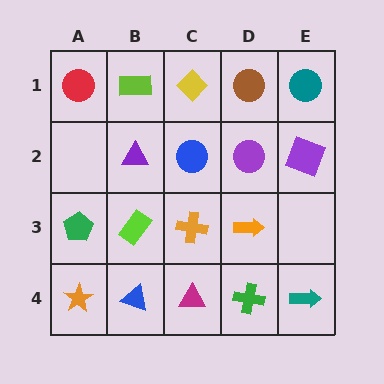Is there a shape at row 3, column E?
No, that cell is empty.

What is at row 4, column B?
A blue triangle.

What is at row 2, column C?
A blue circle.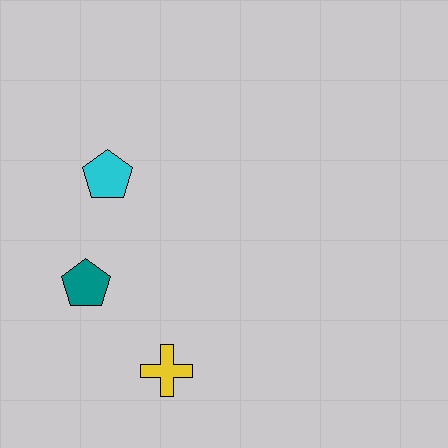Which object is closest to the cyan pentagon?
The teal pentagon is closest to the cyan pentagon.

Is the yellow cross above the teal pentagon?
No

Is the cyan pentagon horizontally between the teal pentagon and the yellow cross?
Yes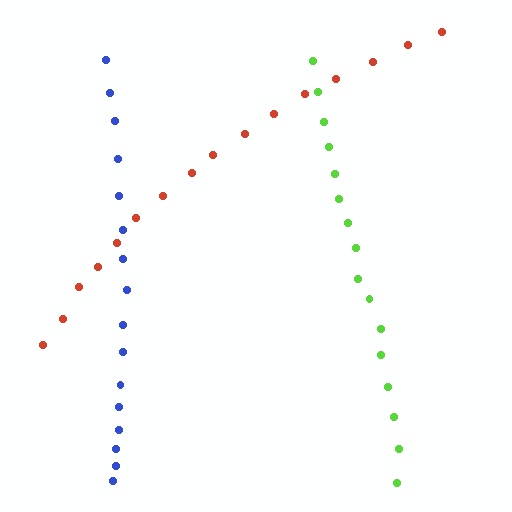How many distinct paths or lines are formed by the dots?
There are 3 distinct paths.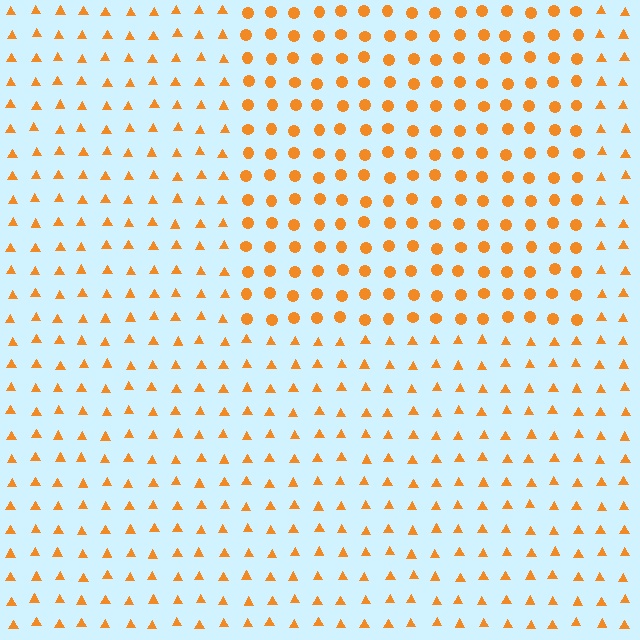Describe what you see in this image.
The image is filled with small orange elements arranged in a uniform grid. A rectangle-shaped region contains circles, while the surrounding area contains triangles. The boundary is defined purely by the change in element shape.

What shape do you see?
I see a rectangle.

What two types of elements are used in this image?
The image uses circles inside the rectangle region and triangles outside it.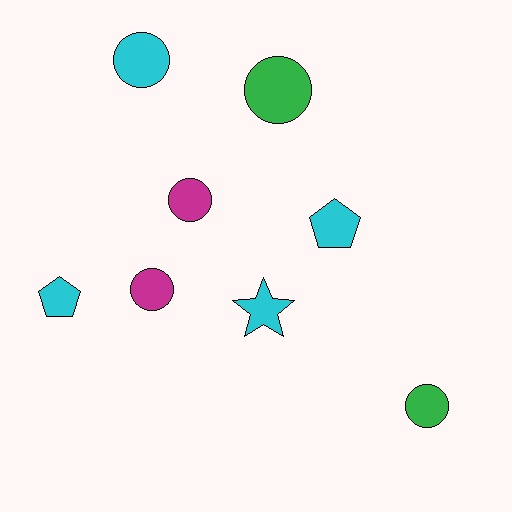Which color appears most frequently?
Cyan, with 4 objects.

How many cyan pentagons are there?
There are 2 cyan pentagons.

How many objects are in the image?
There are 8 objects.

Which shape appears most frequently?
Circle, with 5 objects.